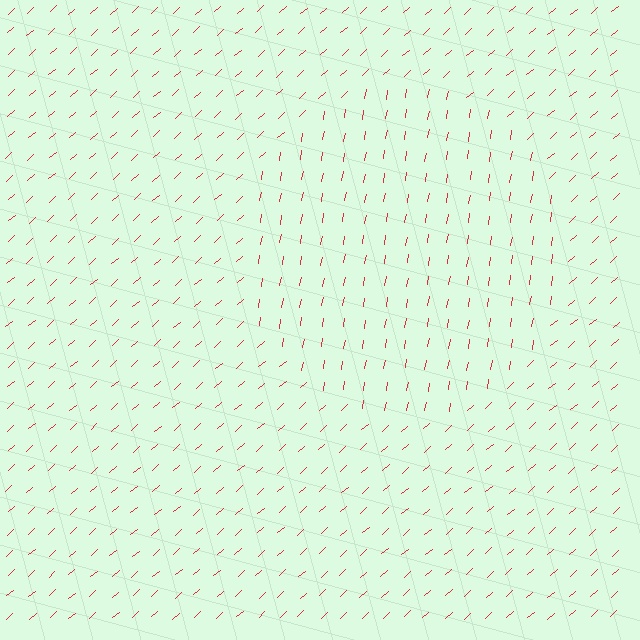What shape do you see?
I see a circle.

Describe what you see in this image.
The image is filled with small red line segments. A circle region in the image has lines oriented differently from the surrounding lines, creating a visible texture boundary.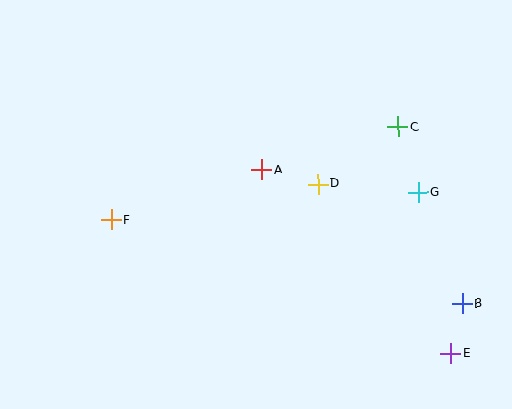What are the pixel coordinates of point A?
Point A is at (262, 170).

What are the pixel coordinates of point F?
Point F is at (112, 220).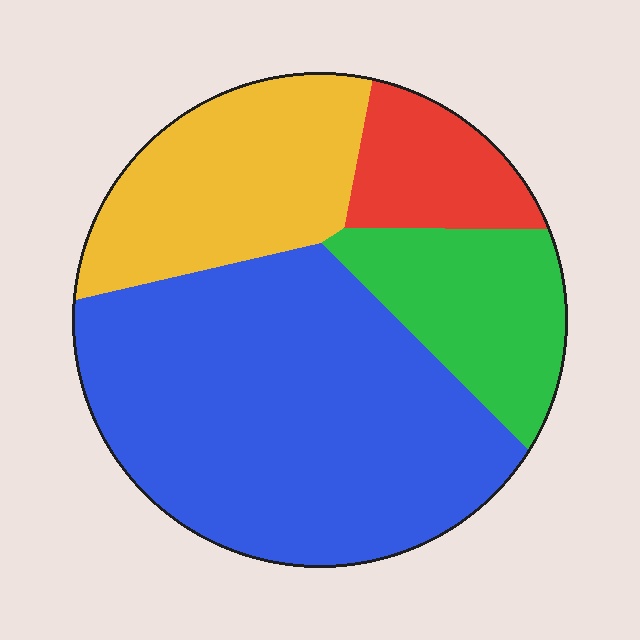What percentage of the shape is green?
Green covers 16% of the shape.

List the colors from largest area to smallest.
From largest to smallest: blue, yellow, green, red.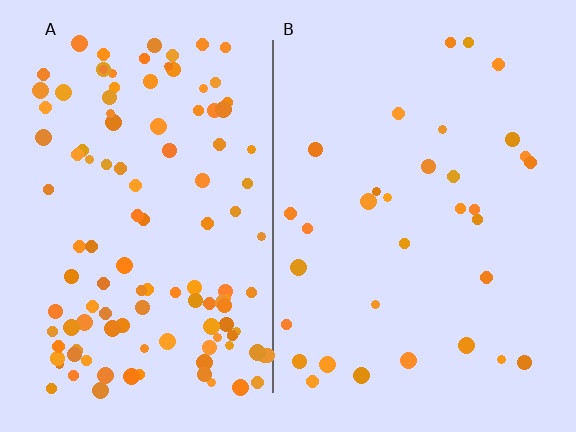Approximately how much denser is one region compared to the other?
Approximately 3.5× — region A over region B.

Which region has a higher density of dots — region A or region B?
A (the left).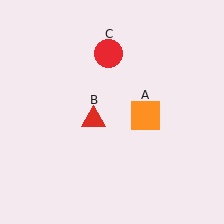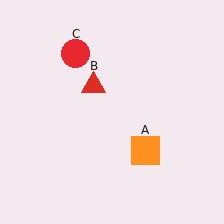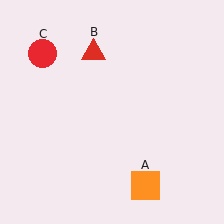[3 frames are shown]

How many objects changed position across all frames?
3 objects changed position: orange square (object A), red triangle (object B), red circle (object C).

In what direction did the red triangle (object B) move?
The red triangle (object B) moved up.